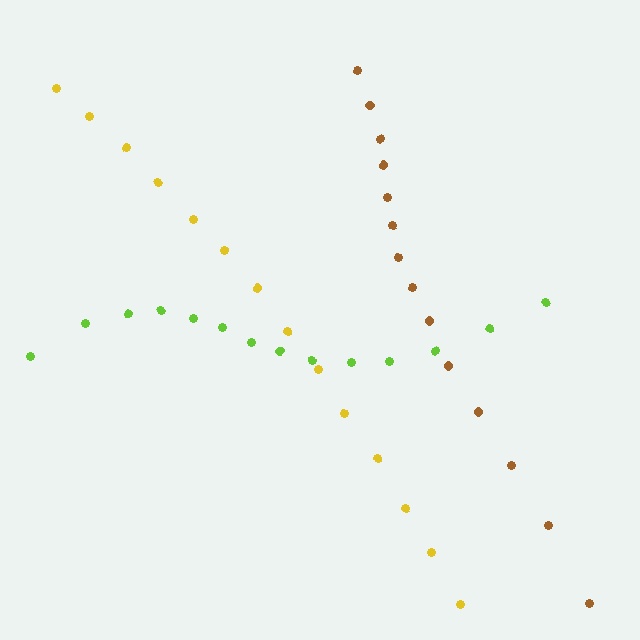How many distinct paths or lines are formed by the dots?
There are 3 distinct paths.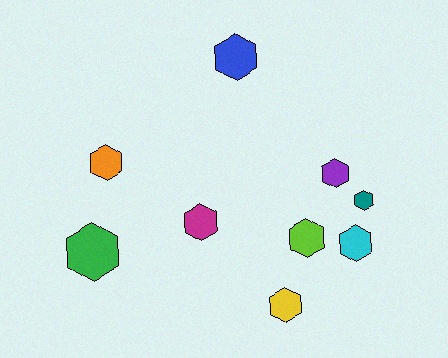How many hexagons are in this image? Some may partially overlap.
There are 9 hexagons.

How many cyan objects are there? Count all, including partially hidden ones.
There is 1 cyan object.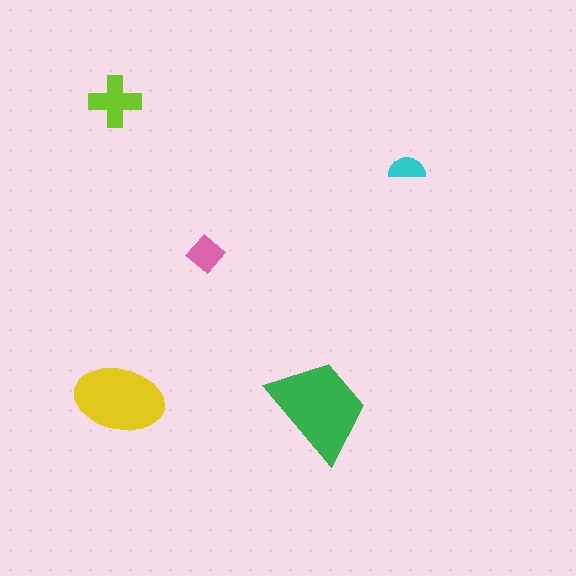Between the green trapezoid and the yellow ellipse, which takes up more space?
The green trapezoid.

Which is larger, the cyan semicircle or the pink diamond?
The pink diamond.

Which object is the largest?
The green trapezoid.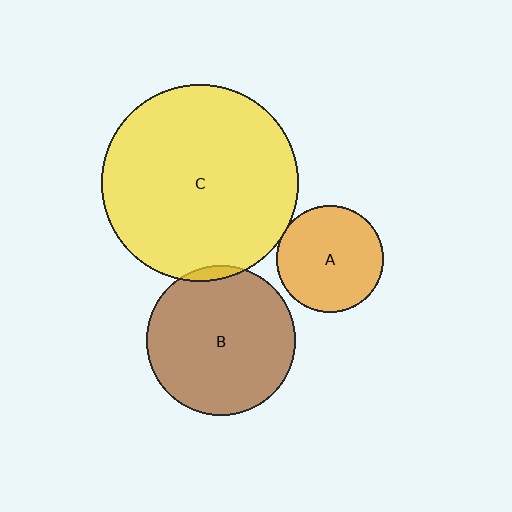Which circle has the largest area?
Circle C (yellow).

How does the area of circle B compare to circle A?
Approximately 2.0 times.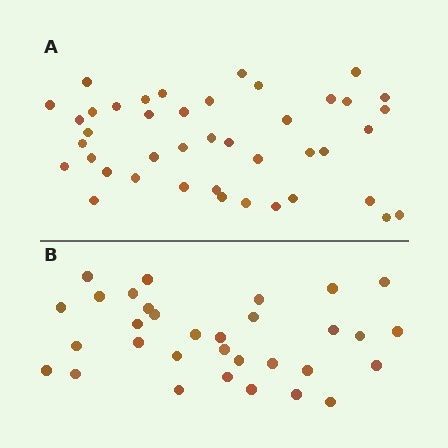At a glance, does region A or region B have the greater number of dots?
Region A (the top region) has more dots.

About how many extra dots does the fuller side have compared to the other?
Region A has roughly 10 or so more dots than region B.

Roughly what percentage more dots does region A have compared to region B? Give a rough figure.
About 30% more.